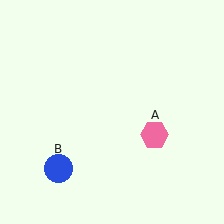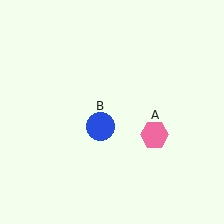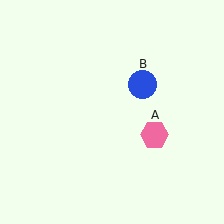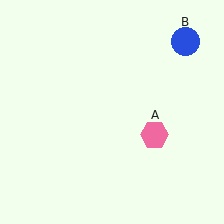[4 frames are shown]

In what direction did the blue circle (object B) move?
The blue circle (object B) moved up and to the right.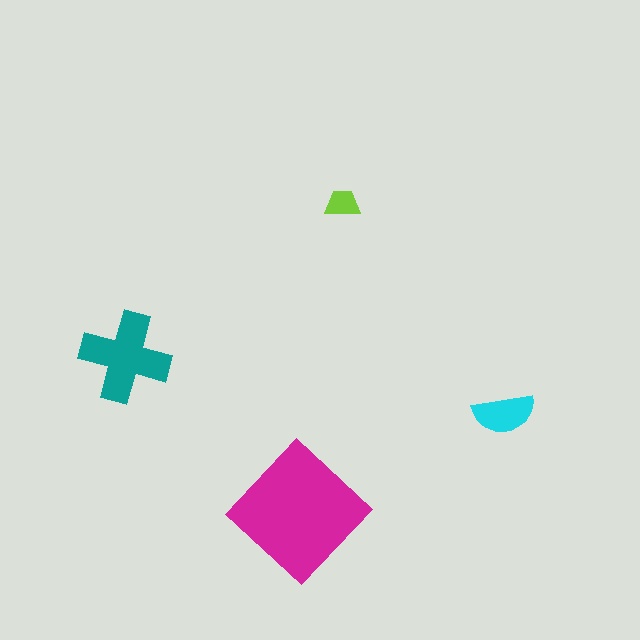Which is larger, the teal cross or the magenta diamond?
The magenta diamond.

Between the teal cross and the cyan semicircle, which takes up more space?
The teal cross.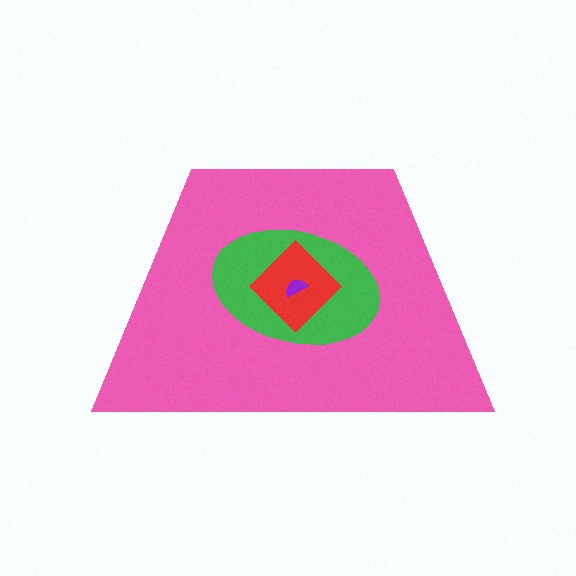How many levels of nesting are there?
4.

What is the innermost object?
The purple semicircle.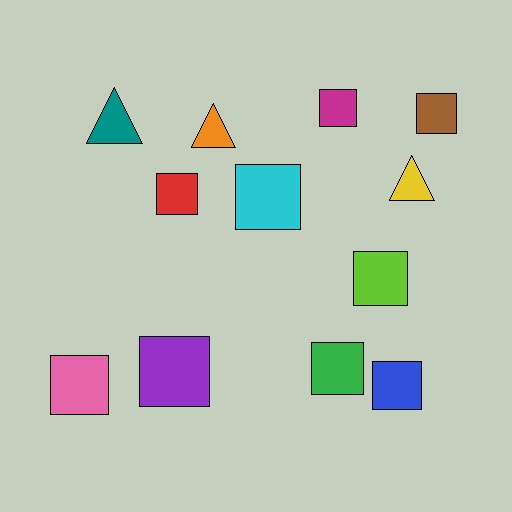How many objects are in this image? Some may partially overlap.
There are 12 objects.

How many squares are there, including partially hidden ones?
There are 9 squares.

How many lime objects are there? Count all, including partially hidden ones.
There is 1 lime object.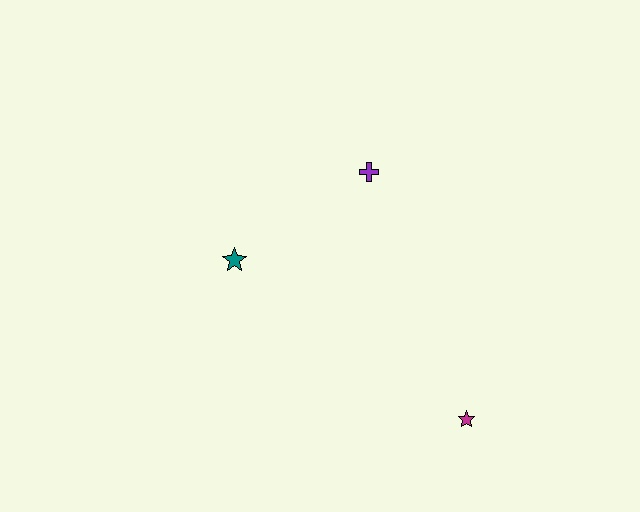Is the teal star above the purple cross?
No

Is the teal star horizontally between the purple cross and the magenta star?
No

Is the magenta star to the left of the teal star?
No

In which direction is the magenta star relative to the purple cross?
The magenta star is below the purple cross.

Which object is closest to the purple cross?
The teal star is closest to the purple cross.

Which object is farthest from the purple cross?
The magenta star is farthest from the purple cross.